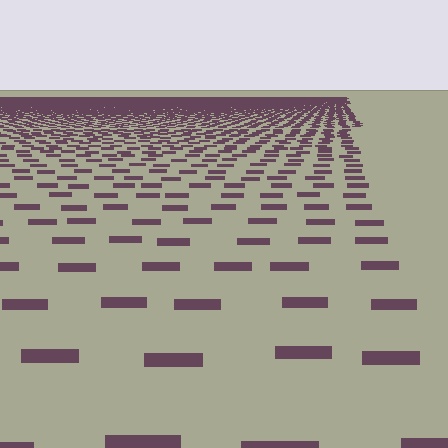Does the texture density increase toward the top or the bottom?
Density increases toward the top.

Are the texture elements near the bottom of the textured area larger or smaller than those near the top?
Larger. Near the bottom, elements are closer to the viewer and appear at a bigger on-screen size.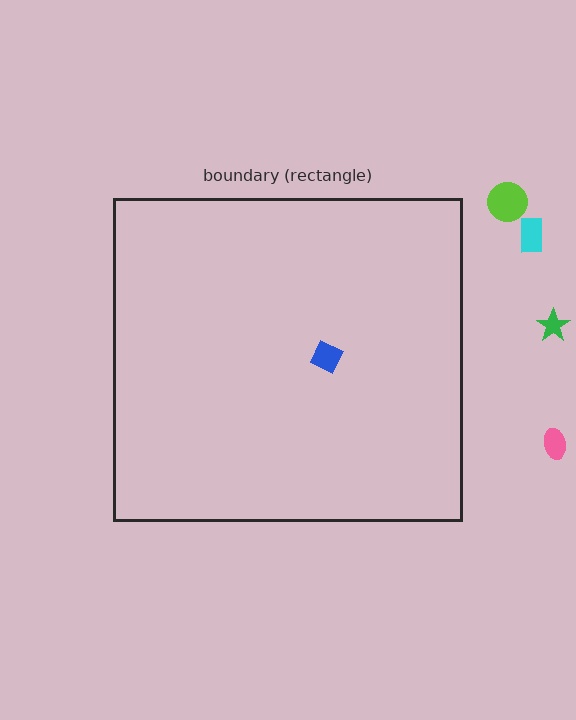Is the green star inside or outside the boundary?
Outside.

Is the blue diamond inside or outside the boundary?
Inside.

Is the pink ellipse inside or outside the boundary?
Outside.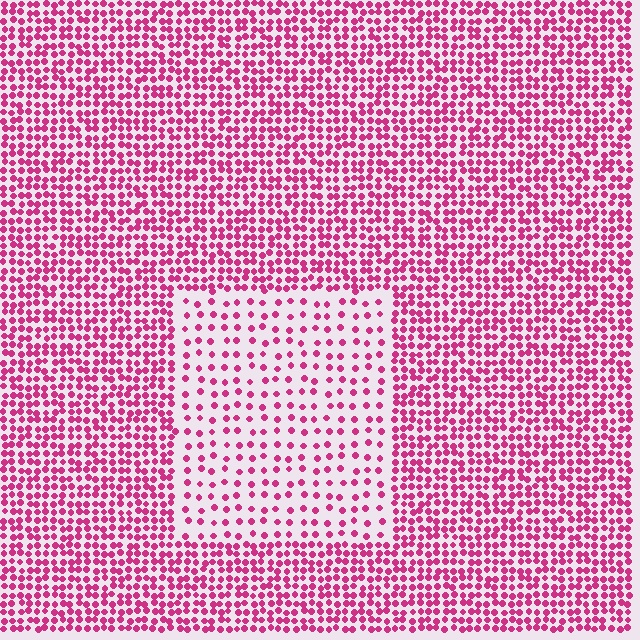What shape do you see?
I see a rectangle.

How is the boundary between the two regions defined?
The boundary is defined by a change in element density (approximately 2.4x ratio). All elements are the same color, size, and shape.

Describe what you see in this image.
The image contains small magenta elements arranged at two different densities. A rectangle-shaped region is visible where the elements are less densely packed than the surrounding area.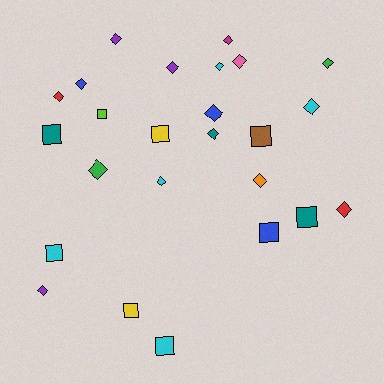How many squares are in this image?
There are 9 squares.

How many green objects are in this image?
There are 2 green objects.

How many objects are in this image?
There are 25 objects.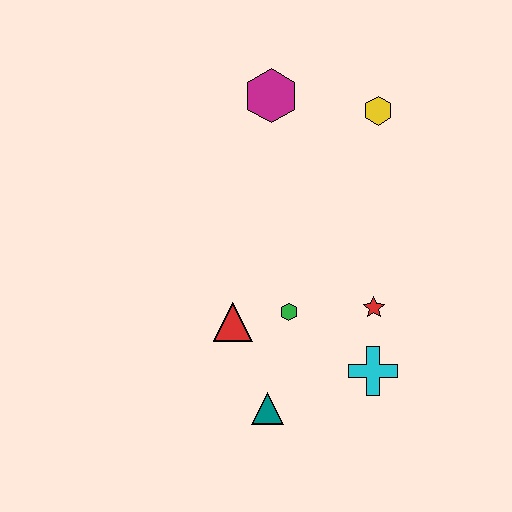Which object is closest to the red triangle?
The green hexagon is closest to the red triangle.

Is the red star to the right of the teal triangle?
Yes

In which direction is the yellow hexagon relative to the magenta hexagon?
The yellow hexagon is to the right of the magenta hexagon.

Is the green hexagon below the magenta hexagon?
Yes